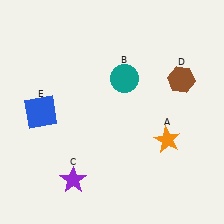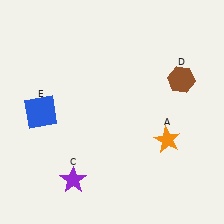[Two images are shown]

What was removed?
The teal circle (B) was removed in Image 2.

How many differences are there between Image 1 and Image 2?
There is 1 difference between the two images.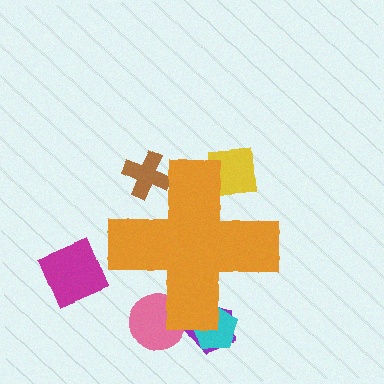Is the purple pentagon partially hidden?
Yes, the purple pentagon is partially hidden behind the orange cross.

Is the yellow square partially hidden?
Yes, the yellow square is partially hidden behind the orange cross.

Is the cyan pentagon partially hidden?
Yes, the cyan pentagon is partially hidden behind the orange cross.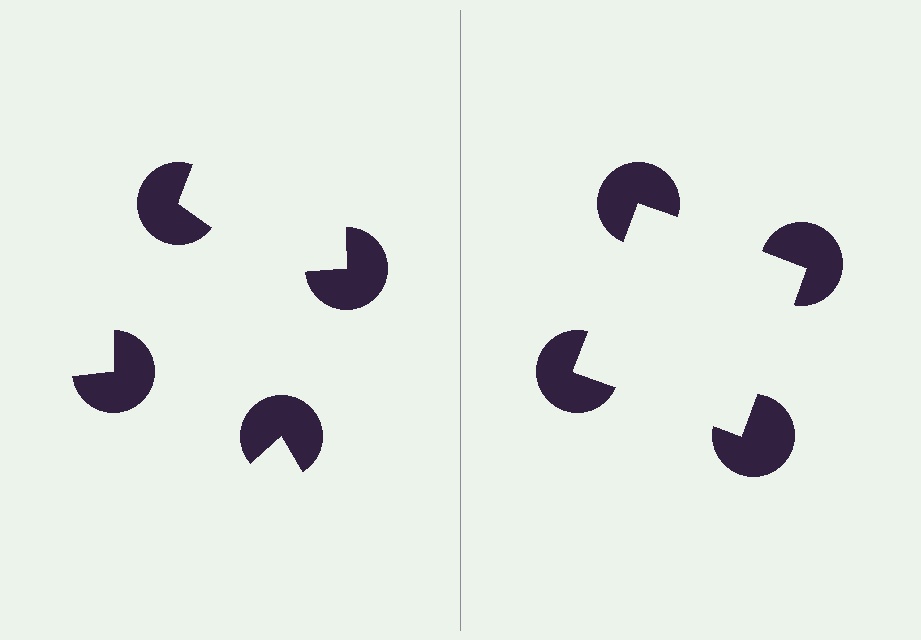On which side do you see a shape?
An illusory square appears on the right side. On the left side the wedge cuts are rotated, so no coherent shape forms.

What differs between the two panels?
The pac-man discs are positioned identically on both sides; only the wedge orientations differ. On the right they align to a square; on the left they are misaligned.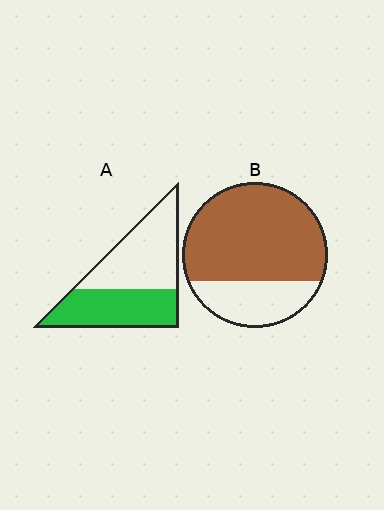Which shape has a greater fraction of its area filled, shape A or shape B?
Shape B.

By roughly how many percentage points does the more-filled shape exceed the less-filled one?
By roughly 25 percentage points (B over A).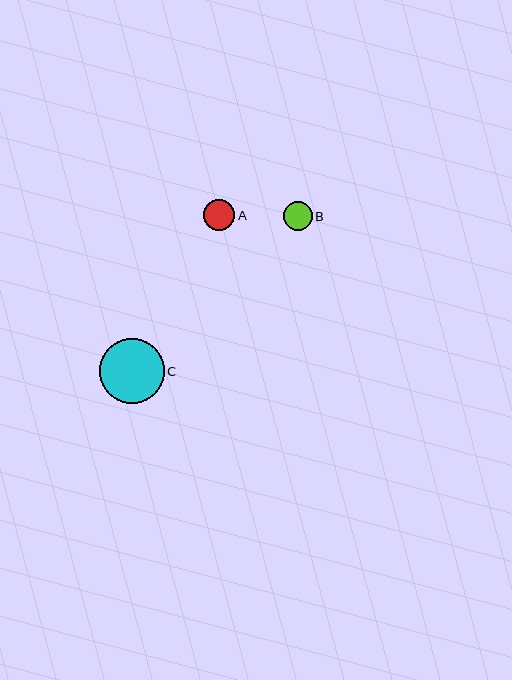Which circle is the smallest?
Circle B is the smallest with a size of approximately 29 pixels.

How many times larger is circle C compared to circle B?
Circle C is approximately 2.2 times the size of circle B.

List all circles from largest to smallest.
From largest to smallest: C, A, B.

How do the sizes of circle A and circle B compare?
Circle A and circle B are approximately the same size.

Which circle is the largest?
Circle C is the largest with a size of approximately 65 pixels.